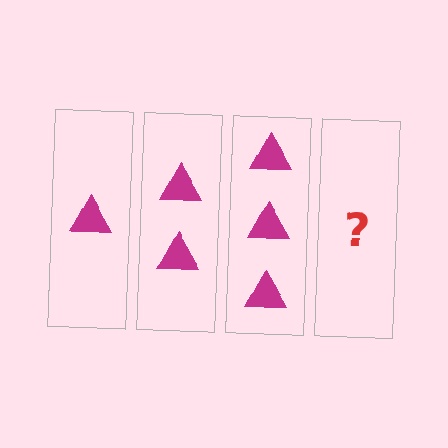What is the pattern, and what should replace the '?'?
The pattern is that each step adds one more triangle. The '?' should be 4 triangles.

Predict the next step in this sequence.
The next step is 4 triangles.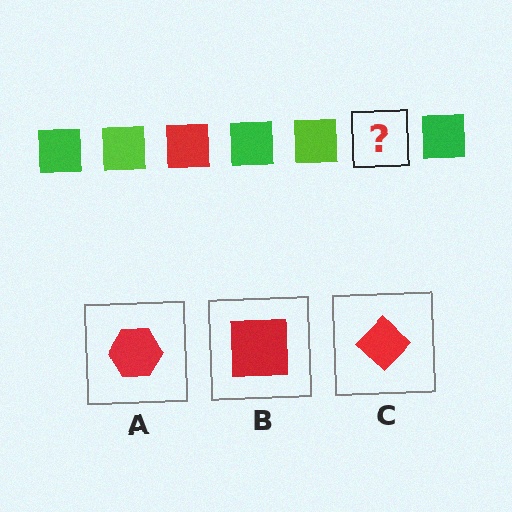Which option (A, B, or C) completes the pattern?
B.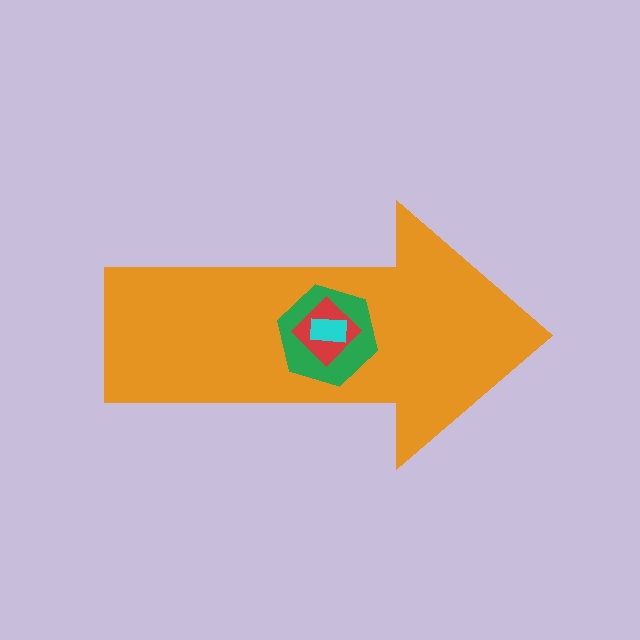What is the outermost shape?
The orange arrow.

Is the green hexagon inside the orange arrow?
Yes.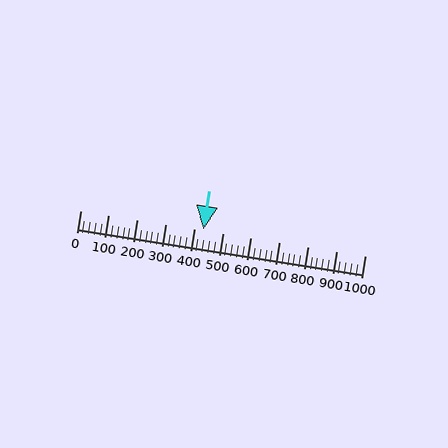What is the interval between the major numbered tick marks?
The major tick marks are spaced 100 units apart.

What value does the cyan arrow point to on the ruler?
The cyan arrow points to approximately 433.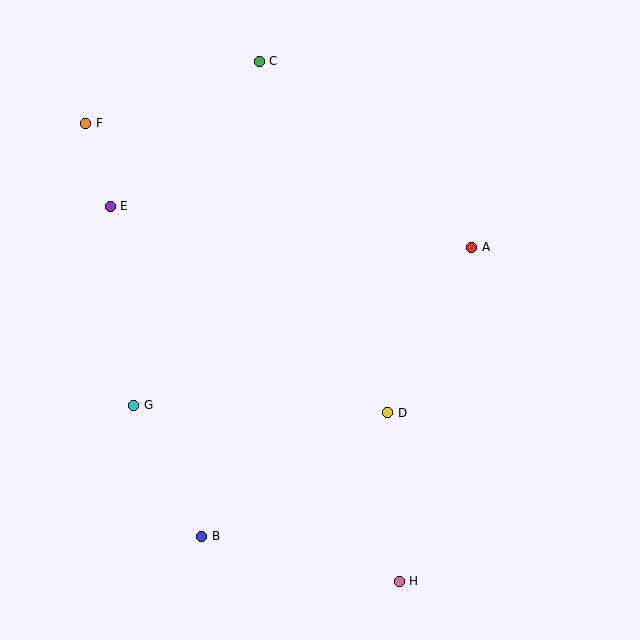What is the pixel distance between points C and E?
The distance between C and E is 208 pixels.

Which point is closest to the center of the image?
Point D at (388, 413) is closest to the center.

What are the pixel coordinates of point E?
Point E is at (110, 206).